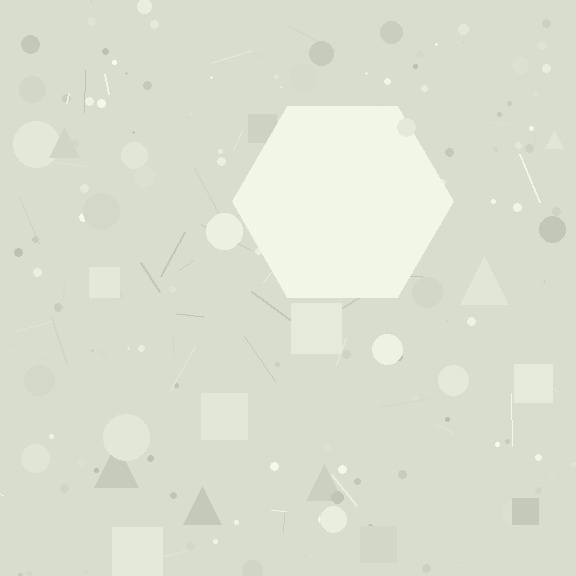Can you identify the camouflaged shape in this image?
The camouflaged shape is a hexagon.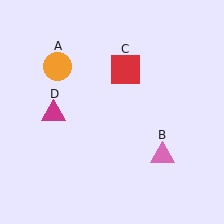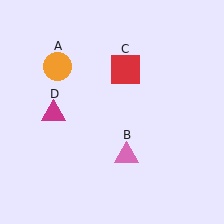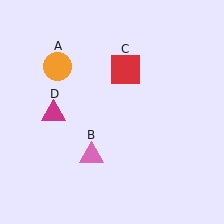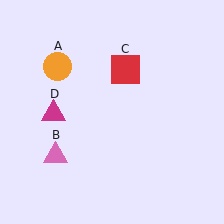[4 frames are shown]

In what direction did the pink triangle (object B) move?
The pink triangle (object B) moved left.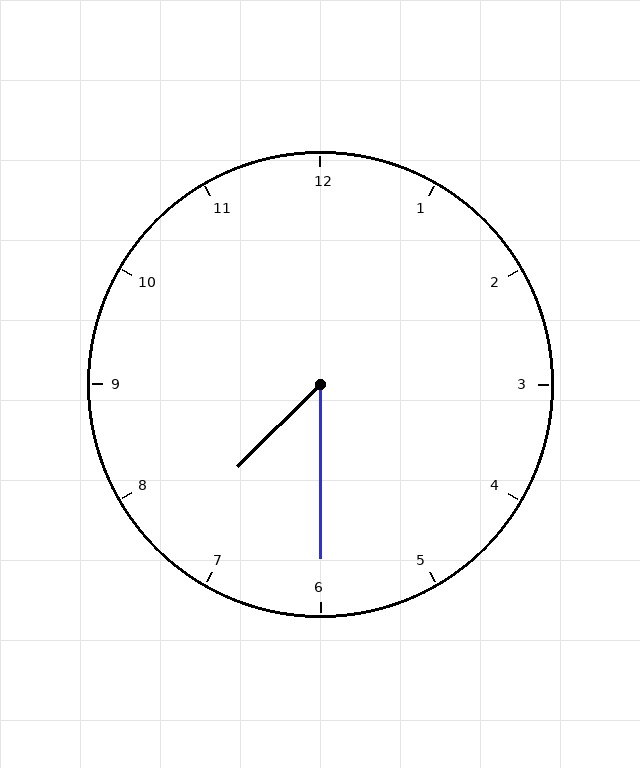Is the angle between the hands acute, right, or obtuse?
It is acute.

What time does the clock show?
7:30.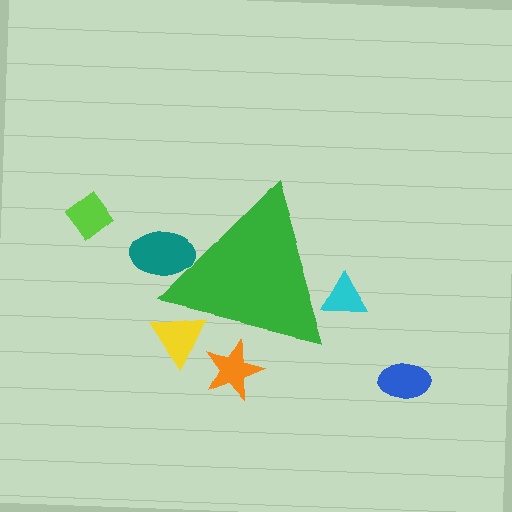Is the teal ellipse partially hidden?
Yes, the teal ellipse is partially hidden behind the green triangle.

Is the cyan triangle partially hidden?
Yes, the cyan triangle is partially hidden behind the green triangle.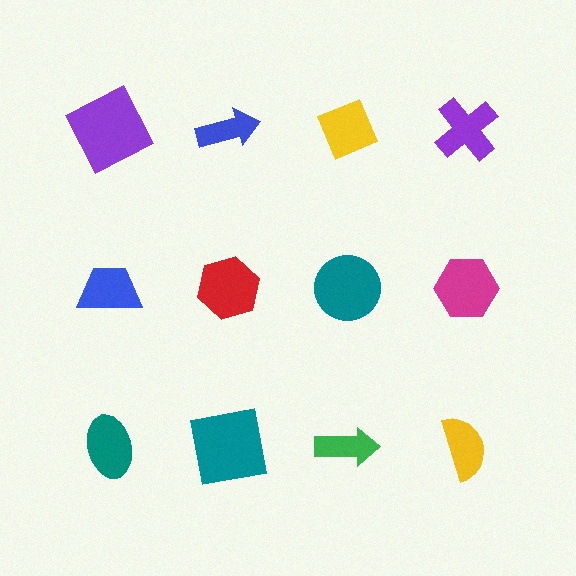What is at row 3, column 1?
A teal ellipse.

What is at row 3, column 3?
A green arrow.